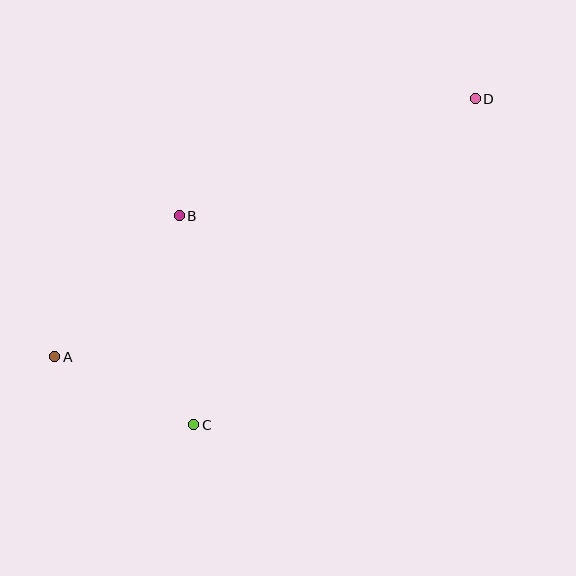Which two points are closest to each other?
Points A and C are closest to each other.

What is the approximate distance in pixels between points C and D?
The distance between C and D is approximately 430 pixels.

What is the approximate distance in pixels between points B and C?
The distance between B and C is approximately 209 pixels.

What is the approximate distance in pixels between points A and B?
The distance between A and B is approximately 188 pixels.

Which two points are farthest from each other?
Points A and D are farthest from each other.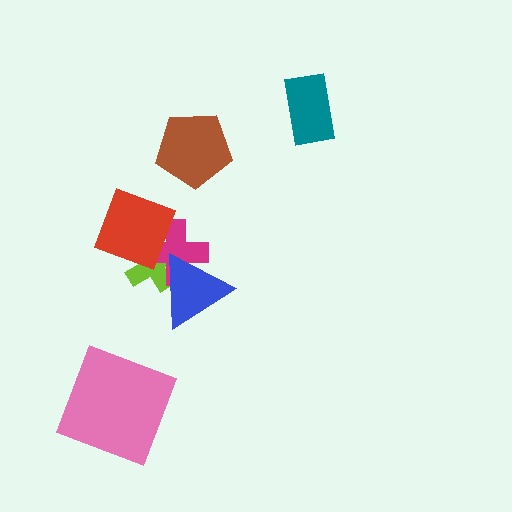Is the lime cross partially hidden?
Yes, it is partially covered by another shape.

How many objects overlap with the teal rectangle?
0 objects overlap with the teal rectangle.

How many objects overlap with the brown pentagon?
0 objects overlap with the brown pentagon.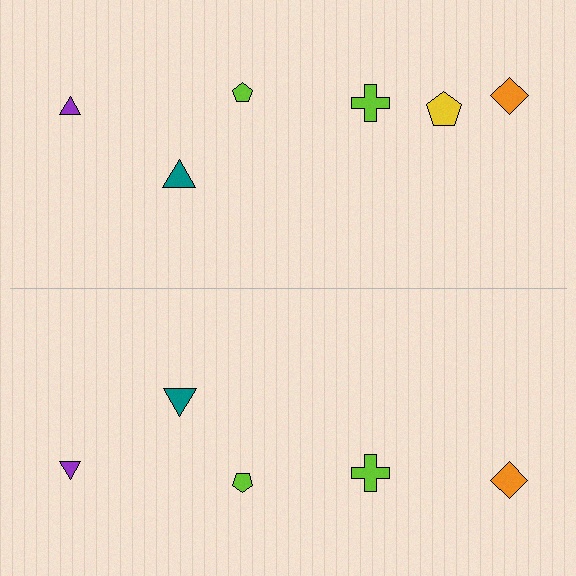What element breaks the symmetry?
A yellow pentagon is missing from the bottom side.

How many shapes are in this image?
There are 11 shapes in this image.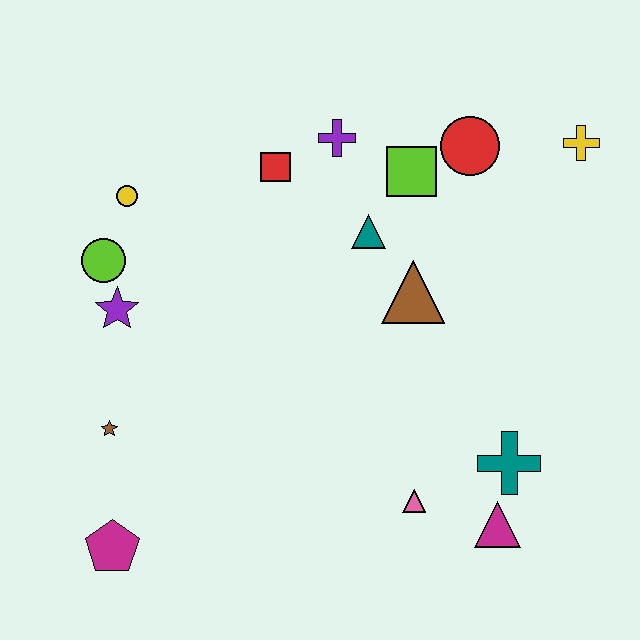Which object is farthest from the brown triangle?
The magenta pentagon is farthest from the brown triangle.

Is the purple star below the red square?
Yes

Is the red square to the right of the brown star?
Yes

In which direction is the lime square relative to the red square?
The lime square is to the right of the red square.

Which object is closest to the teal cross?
The magenta triangle is closest to the teal cross.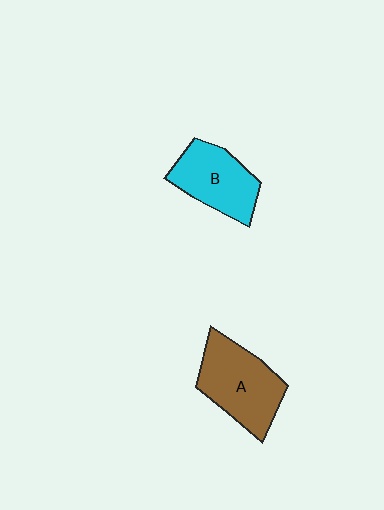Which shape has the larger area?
Shape A (brown).